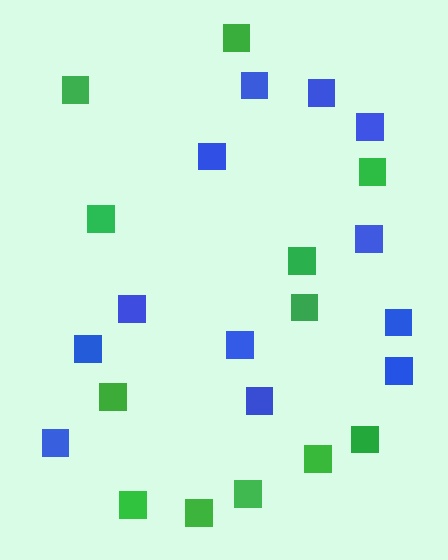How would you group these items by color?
There are 2 groups: one group of green squares (12) and one group of blue squares (12).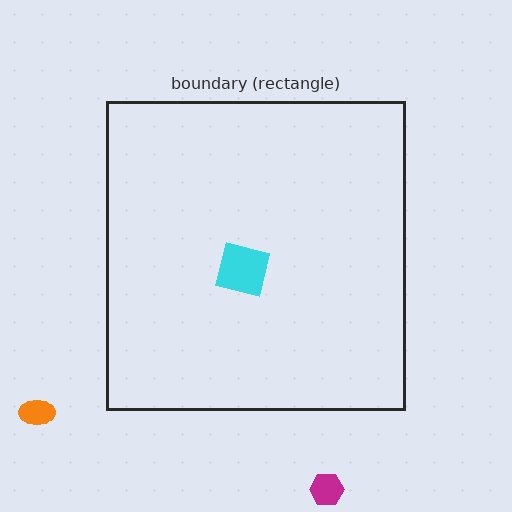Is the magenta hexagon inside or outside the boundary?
Outside.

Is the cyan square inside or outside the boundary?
Inside.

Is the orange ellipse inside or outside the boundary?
Outside.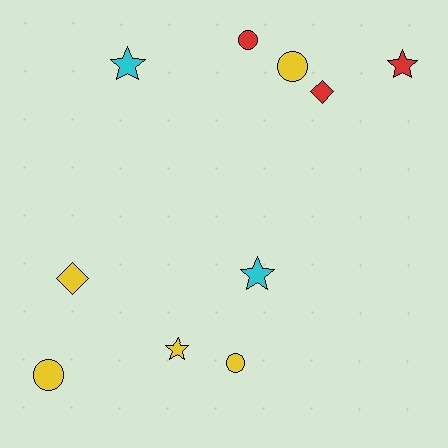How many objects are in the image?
There are 10 objects.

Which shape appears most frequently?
Circle, with 4 objects.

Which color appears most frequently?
Yellow, with 5 objects.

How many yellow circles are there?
There are 3 yellow circles.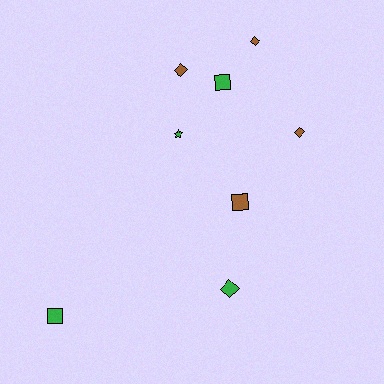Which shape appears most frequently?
Diamond, with 4 objects.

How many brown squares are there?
There is 1 brown square.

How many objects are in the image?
There are 8 objects.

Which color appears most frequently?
Green, with 4 objects.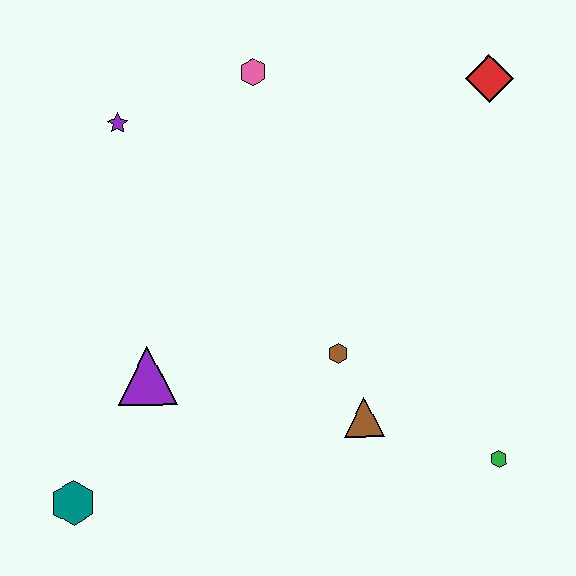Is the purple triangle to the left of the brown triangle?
Yes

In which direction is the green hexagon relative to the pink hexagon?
The green hexagon is below the pink hexagon.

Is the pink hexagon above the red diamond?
Yes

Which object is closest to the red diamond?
The pink hexagon is closest to the red diamond.